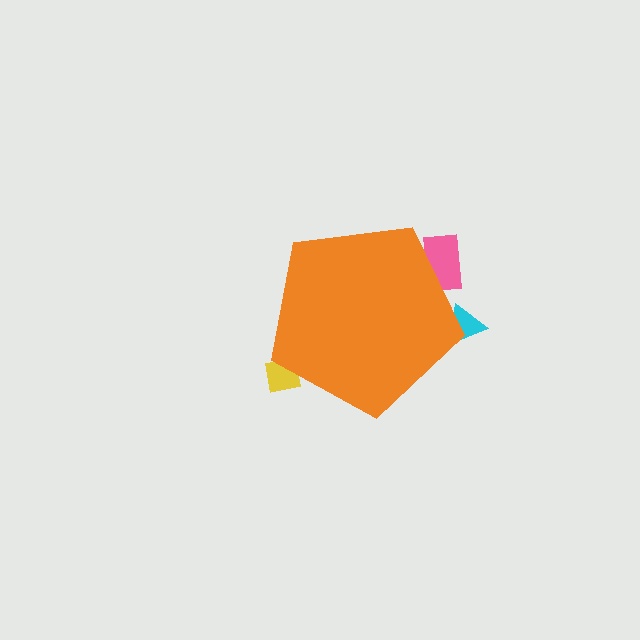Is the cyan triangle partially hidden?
Yes, the cyan triangle is partially hidden behind the orange pentagon.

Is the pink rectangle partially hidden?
Yes, the pink rectangle is partially hidden behind the orange pentagon.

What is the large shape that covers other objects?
An orange pentagon.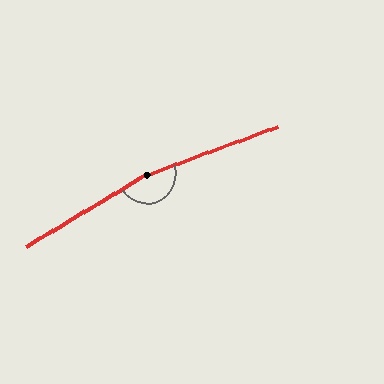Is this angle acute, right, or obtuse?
It is obtuse.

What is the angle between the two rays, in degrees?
Approximately 169 degrees.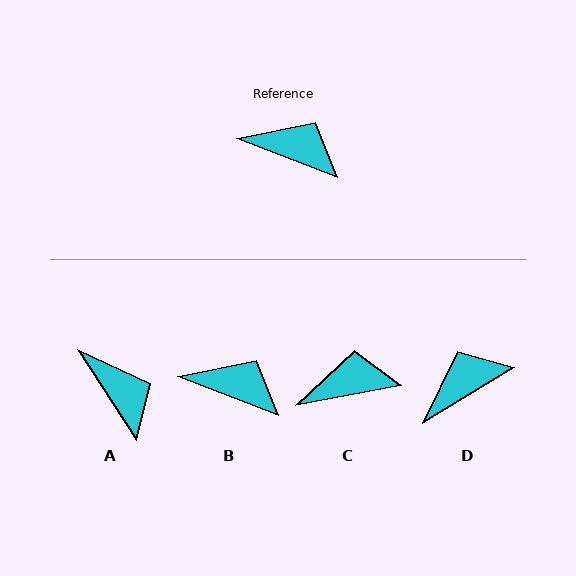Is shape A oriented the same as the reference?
No, it is off by about 36 degrees.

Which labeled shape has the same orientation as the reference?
B.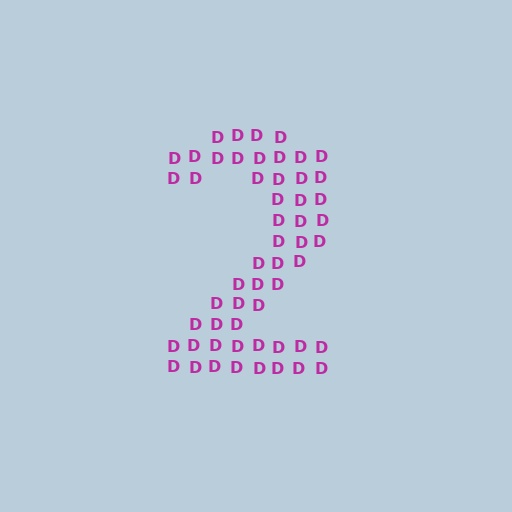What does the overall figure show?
The overall figure shows the digit 2.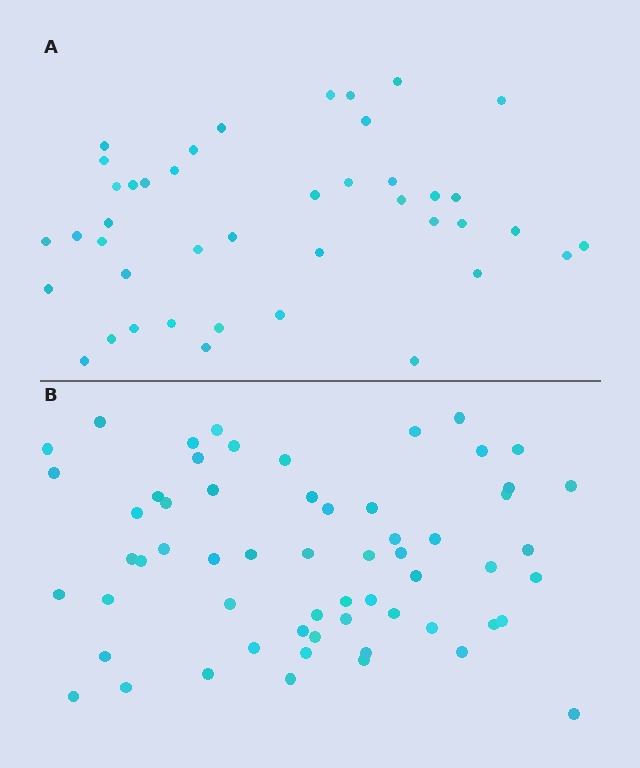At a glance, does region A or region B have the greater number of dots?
Region B (the bottom region) has more dots.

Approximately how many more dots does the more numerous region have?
Region B has approximately 20 more dots than region A.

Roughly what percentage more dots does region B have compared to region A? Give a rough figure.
About 45% more.